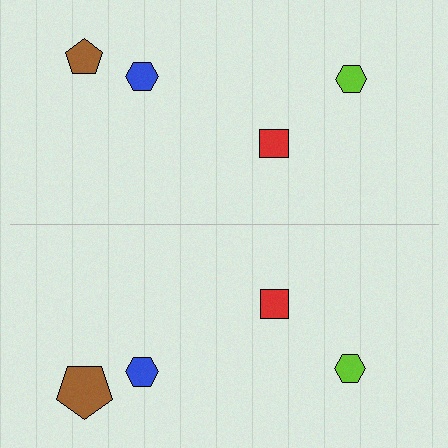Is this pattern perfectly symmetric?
No, the pattern is not perfectly symmetric. The brown pentagon on the bottom side has a different size than its mirror counterpart.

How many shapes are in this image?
There are 8 shapes in this image.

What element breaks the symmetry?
The brown pentagon on the bottom side has a different size than its mirror counterpart.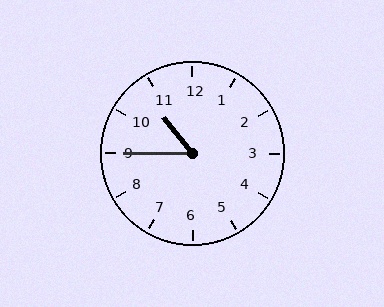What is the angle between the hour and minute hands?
Approximately 52 degrees.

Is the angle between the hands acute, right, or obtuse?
It is acute.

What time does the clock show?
10:45.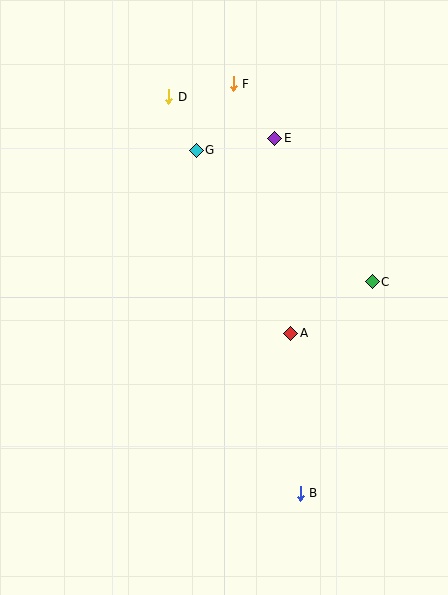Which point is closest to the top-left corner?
Point D is closest to the top-left corner.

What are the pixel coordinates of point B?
Point B is at (300, 493).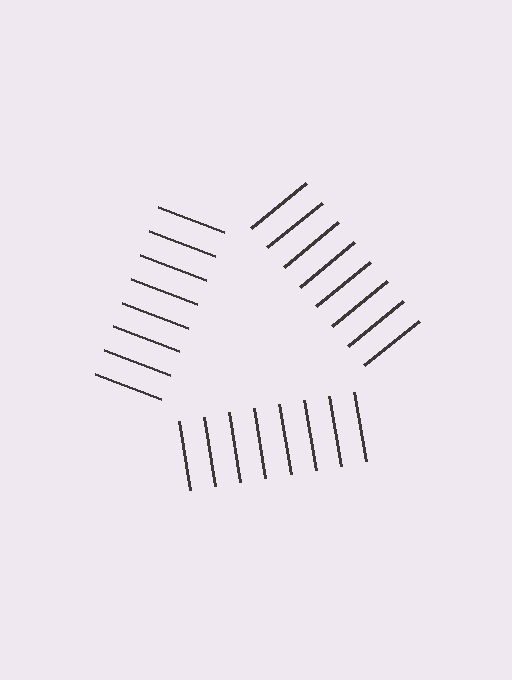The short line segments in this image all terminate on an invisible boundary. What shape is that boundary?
An illusory triangle — the line segments terminate on its edges but no continuous stroke is drawn.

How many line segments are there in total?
24 — 8 along each of the 3 edges.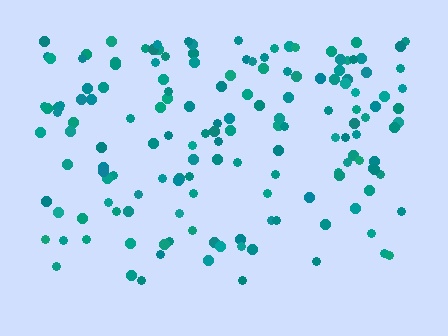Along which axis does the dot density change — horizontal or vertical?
Vertical.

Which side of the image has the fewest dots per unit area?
The bottom.